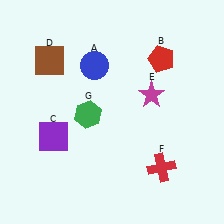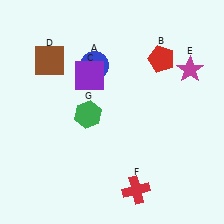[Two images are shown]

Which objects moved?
The objects that moved are: the purple square (C), the magenta star (E), the red cross (F).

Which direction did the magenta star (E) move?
The magenta star (E) moved right.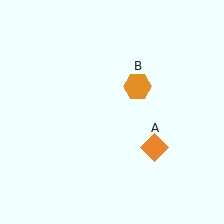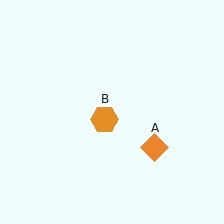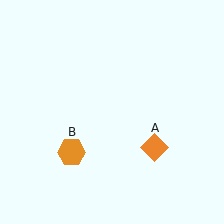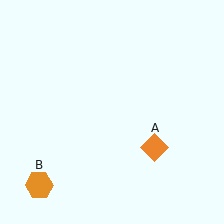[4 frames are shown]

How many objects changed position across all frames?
1 object changed position: orange hexagon (object B).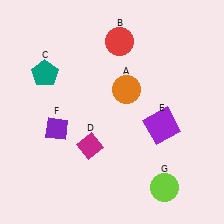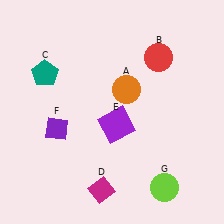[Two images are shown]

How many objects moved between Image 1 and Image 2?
3 objects moved between the two images.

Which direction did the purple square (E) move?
The purple square (E) moved left.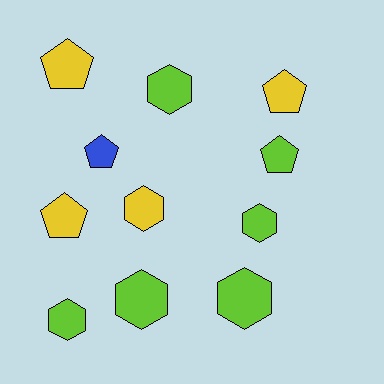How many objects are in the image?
There are 11 objects.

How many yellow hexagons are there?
There is 1 yellow hexagon.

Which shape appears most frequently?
Hexagon, with 6 objects.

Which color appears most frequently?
Lime, with 6 objects.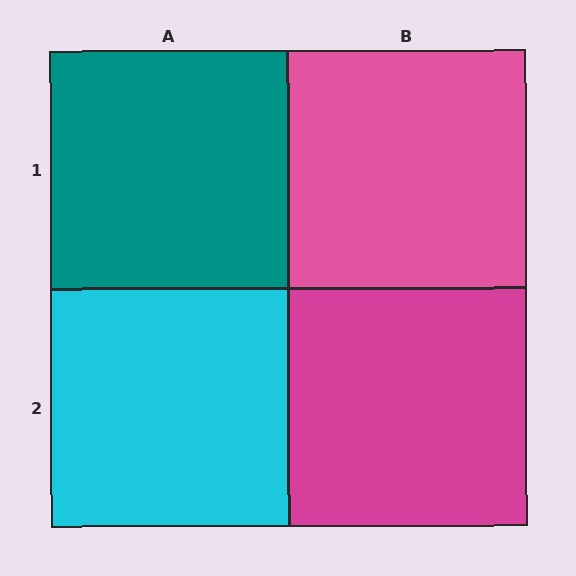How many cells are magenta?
1 cell is magenta.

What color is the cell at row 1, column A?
Teal.